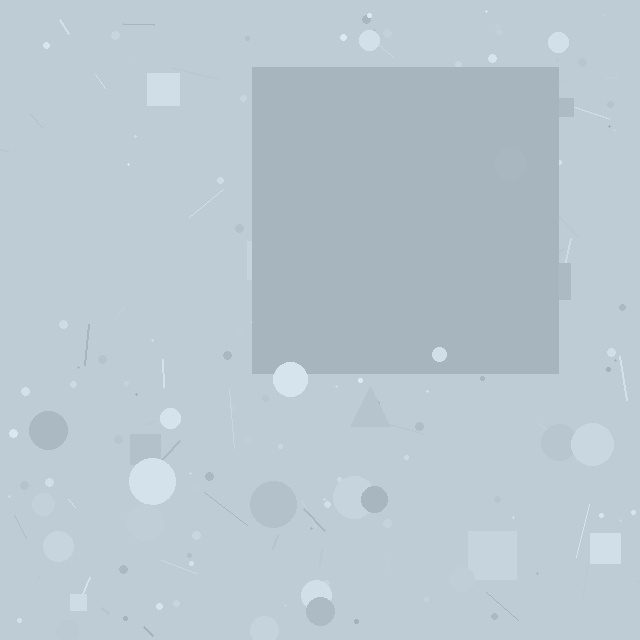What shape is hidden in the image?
A square is hidden in the image.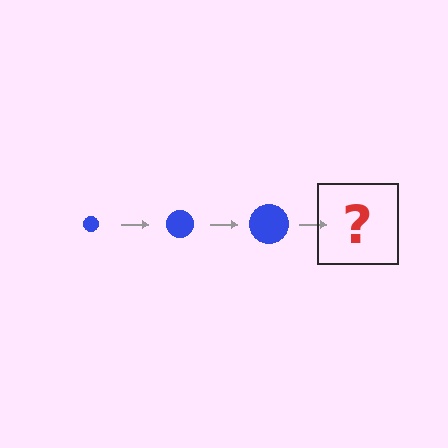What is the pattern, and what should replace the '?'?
The pattern is that the circle gets progressively larger each step. The '?' should be a blue circle, larger than the previous one.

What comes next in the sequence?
The next element should be a blue circle, larger than the previous one.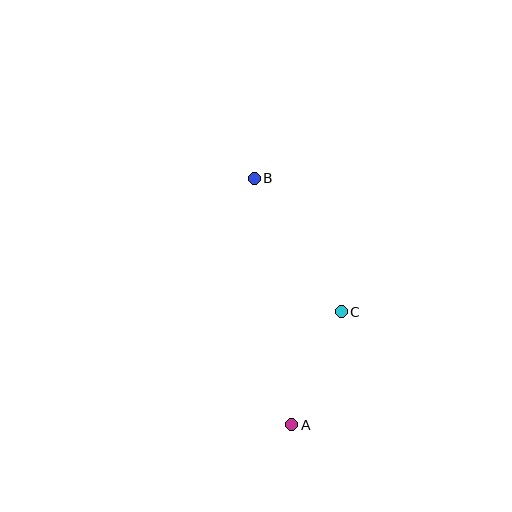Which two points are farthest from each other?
Points A and B are farthest from each other.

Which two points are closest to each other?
Points A and C are closest to each other.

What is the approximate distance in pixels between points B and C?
The distance between B and C is approximately 159 pixels.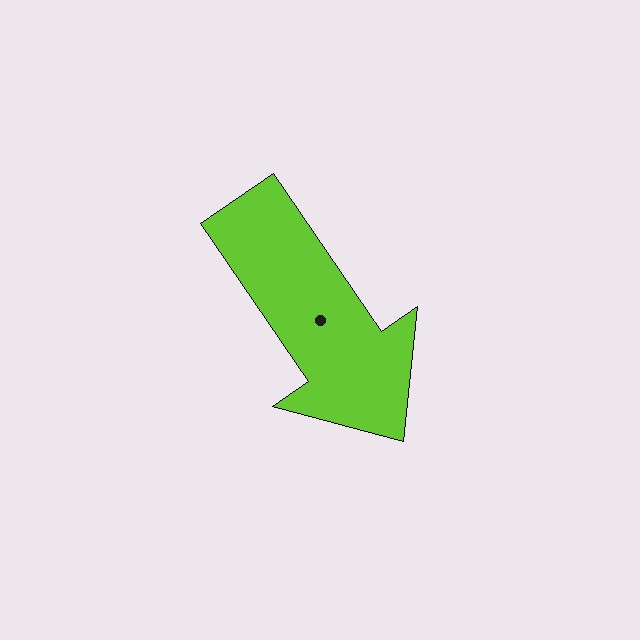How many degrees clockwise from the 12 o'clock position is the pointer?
Approximately 145 degrees.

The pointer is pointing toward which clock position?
Roughly 5 o'clock.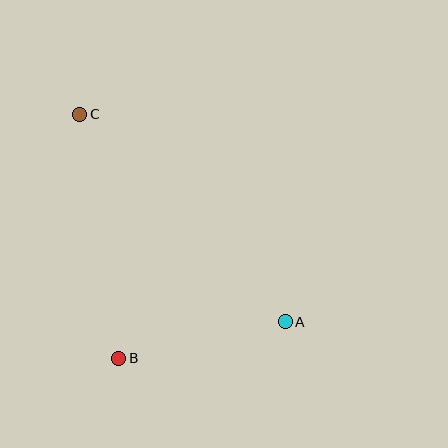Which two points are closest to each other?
Points A and B are closest to each other.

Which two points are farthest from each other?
Points A and C are farthest from each other.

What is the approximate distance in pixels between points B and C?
The distance between B and C is approximately 247 pixels.